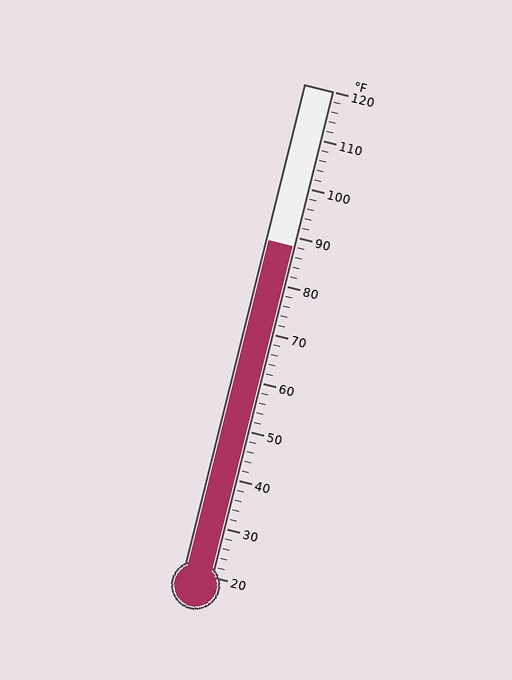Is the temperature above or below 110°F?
The temperature is below 110°F.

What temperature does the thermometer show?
The thermometer shows approximately 88°F.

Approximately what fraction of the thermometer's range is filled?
The thermometer is filled to approximately 70% of its range.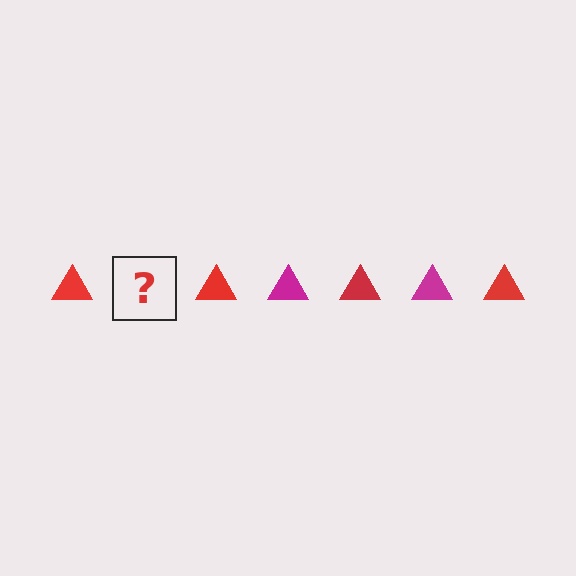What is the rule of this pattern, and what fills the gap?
The rule is that the pattern cycles through red, magenta triangles. The gap should be filled with a magenta triangle.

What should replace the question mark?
The question mark should be replaced with a magenta triangle.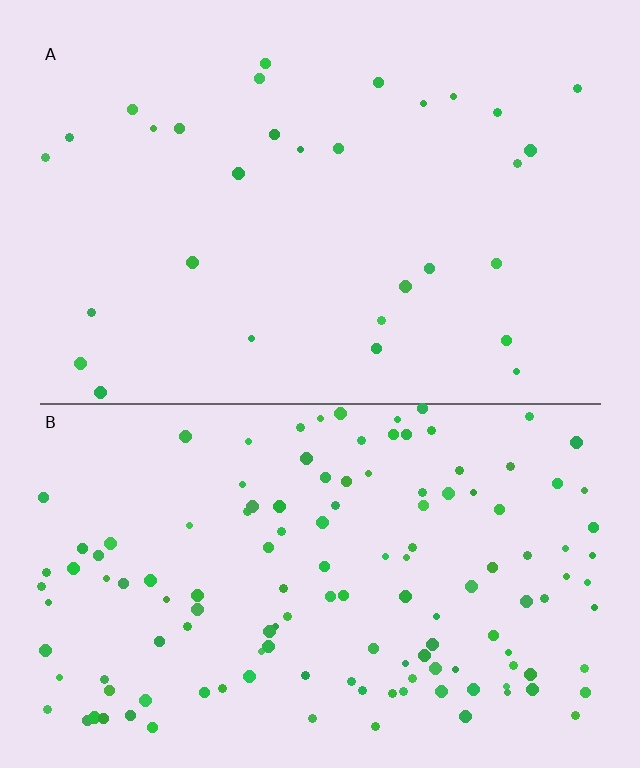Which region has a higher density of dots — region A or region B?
B (the bottom).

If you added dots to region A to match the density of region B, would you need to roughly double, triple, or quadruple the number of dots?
Approximately quadruple.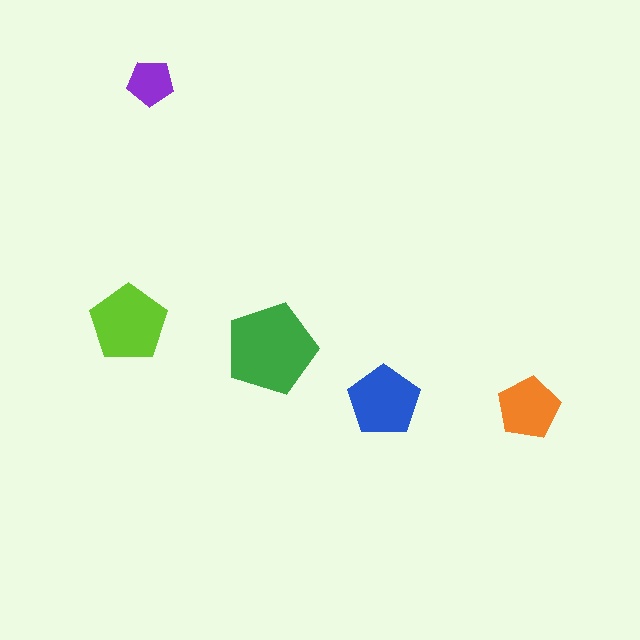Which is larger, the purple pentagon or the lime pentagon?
The lime one.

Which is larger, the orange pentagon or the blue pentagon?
The blue one.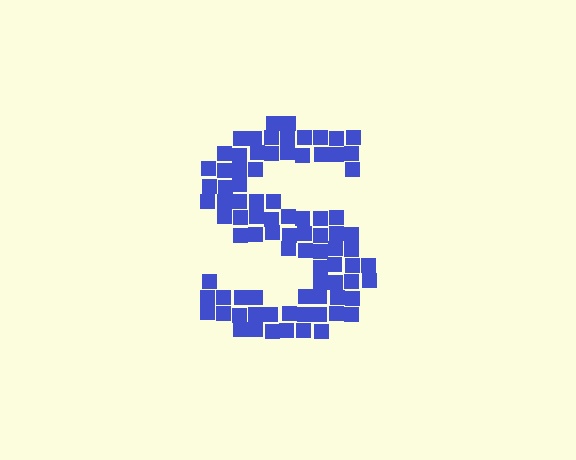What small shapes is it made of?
It is made of small squares.